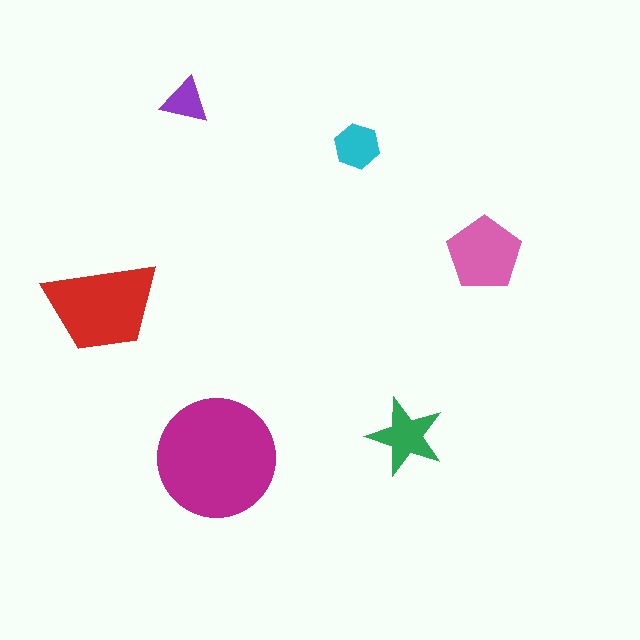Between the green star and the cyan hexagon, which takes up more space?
The green star.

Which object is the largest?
The magenta circle.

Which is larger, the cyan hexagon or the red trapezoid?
The red trapezoid.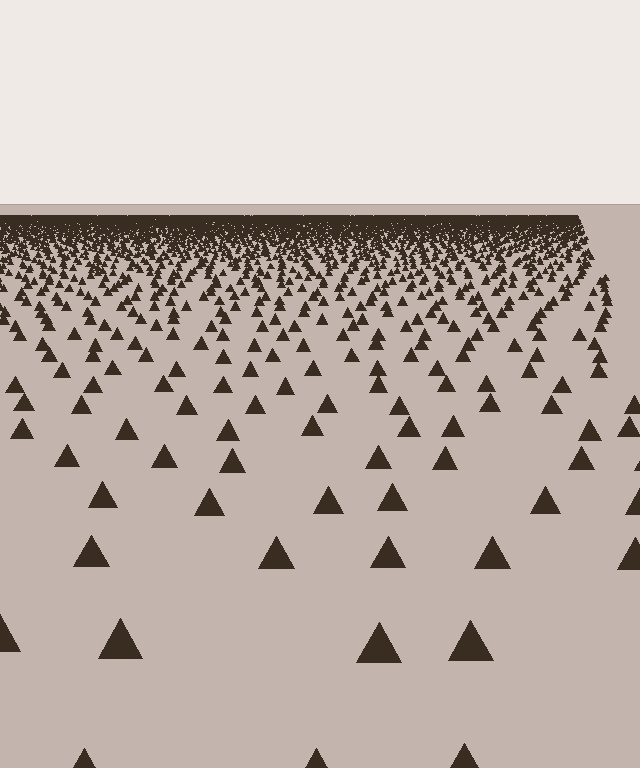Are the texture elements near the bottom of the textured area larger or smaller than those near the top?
Larger. Near the bottom, elements are closer to the viewer and appear at a bigger on-screen size.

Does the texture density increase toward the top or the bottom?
Density increases toward the top.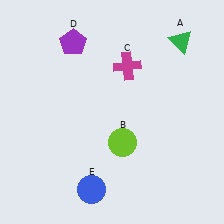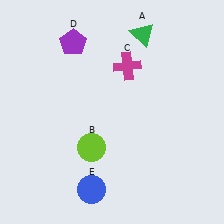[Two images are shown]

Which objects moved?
The objects that moved are: the green triangle (A), the lime circle (B).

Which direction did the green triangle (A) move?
The green triangle (A) moved left.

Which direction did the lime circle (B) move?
The lime circle (B) moved left.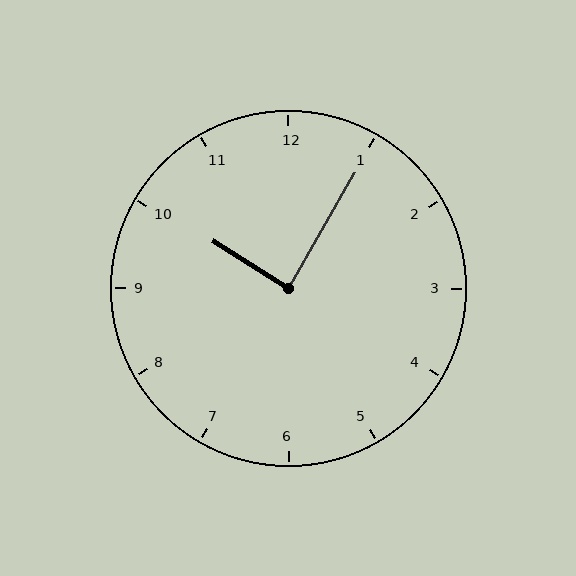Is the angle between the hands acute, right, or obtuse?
It is right.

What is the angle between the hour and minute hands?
Approximately 88 degrees.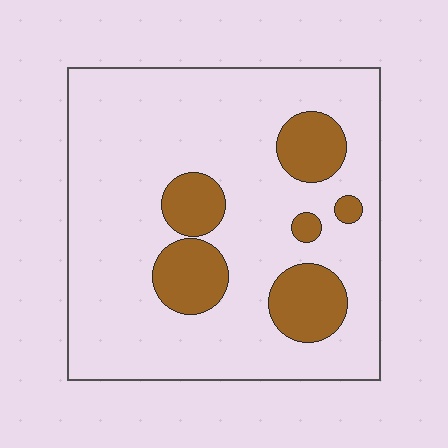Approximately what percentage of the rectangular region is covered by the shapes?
Approximately 20%.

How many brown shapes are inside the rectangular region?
6.